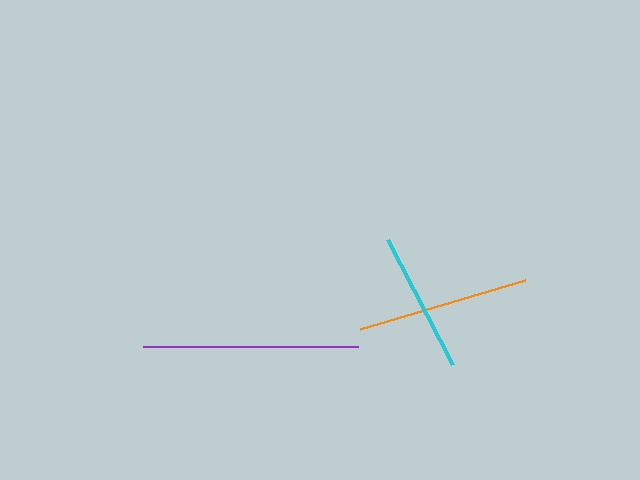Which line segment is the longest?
The purple line is the longest at approximately 215 pixels.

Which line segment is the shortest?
The cyan line is the shortest at approximately 141 pixels.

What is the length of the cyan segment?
The cyan segment is approximately 141 pixels long.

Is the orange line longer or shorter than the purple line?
The purple line is longer than the orange line.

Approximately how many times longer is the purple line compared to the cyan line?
The purple line is approximately 1.5 times the length of the cyan line.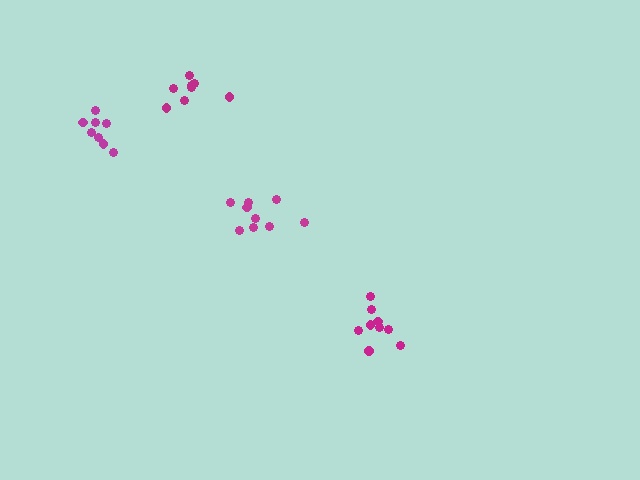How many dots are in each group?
Group 1: 9 dots, Group 2: 8 dots, Group 3: 9 dots, Group 4: 8 dots (34 total).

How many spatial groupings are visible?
There are 4 spatial groupings.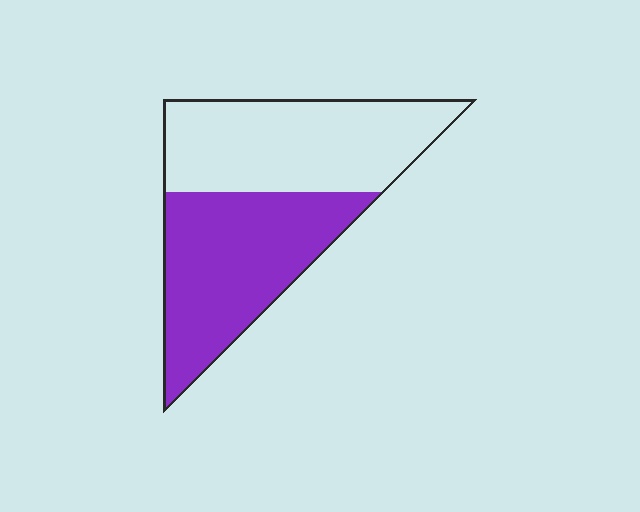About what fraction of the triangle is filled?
About one half (1/2).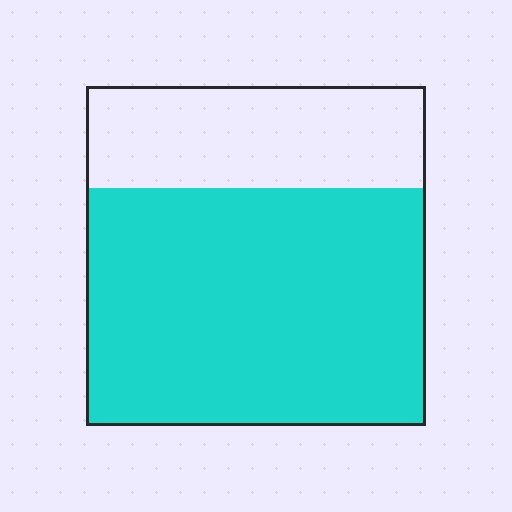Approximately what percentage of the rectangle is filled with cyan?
Approximately 70%.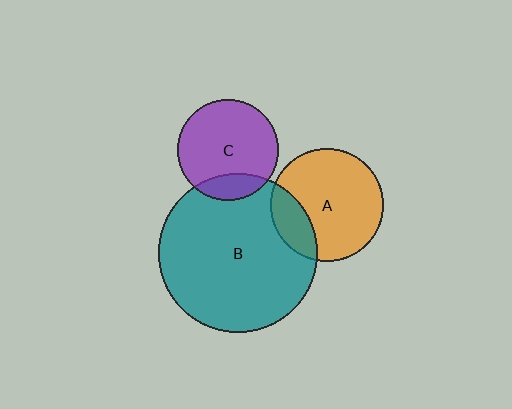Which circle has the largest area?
Circle B (teal).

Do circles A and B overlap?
Yes.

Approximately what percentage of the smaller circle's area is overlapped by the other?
Approximately 20%.